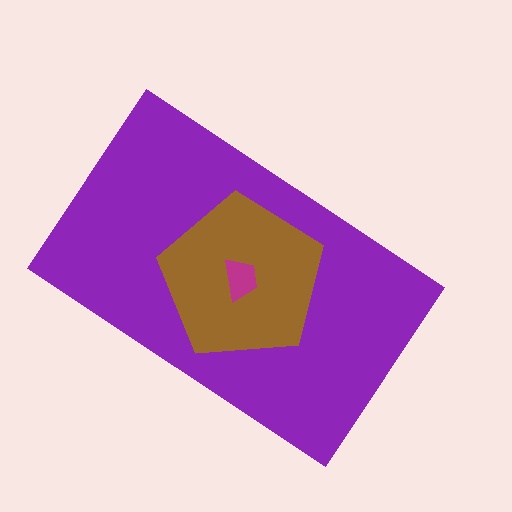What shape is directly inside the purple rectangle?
The brown pentagon.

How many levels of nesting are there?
3.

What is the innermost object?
The magenta trapezoid.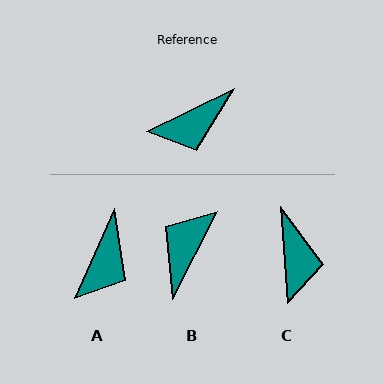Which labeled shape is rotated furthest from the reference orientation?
B, about 143 degrees away.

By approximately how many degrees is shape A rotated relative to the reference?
Approximately 41 degrees counter-clockwise.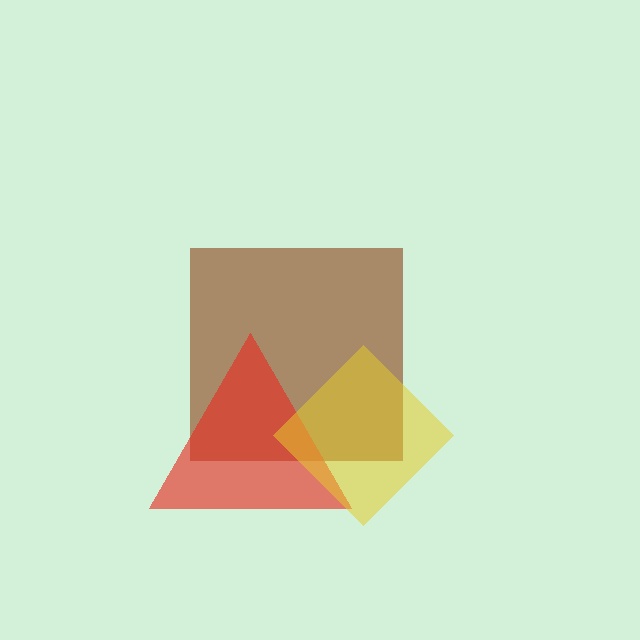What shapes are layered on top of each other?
The layered shapes are: a brown square, a red triangle, a yellow diamond.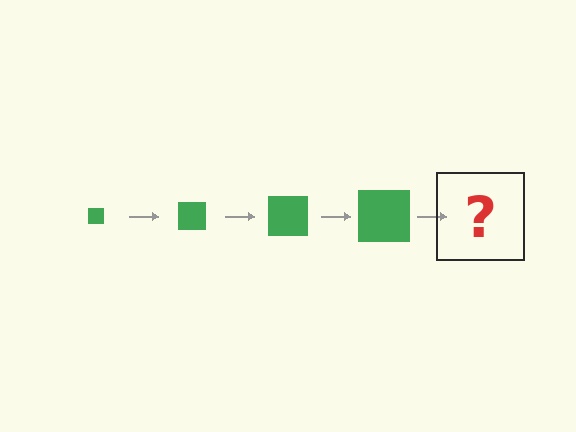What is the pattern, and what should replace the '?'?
The pattern is that the square gets progressively larger each step. The '?' should be a green square, larger than the previous one.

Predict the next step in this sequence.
The next step is a green square, larger than the previous one.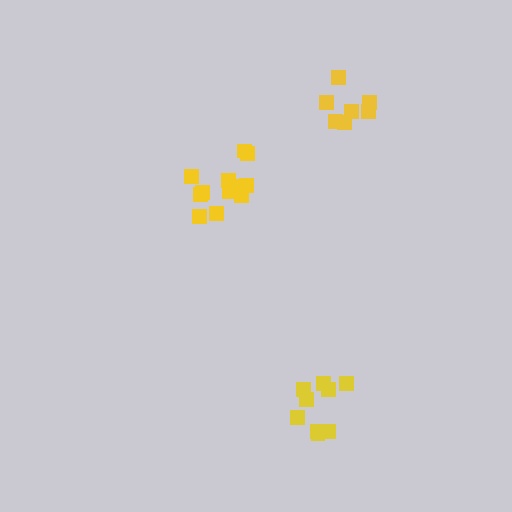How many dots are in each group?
Group 1: 9 dots, Group 2: 7 dots, Group 3: 12 dots (28 total).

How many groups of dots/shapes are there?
There are 3 groups.